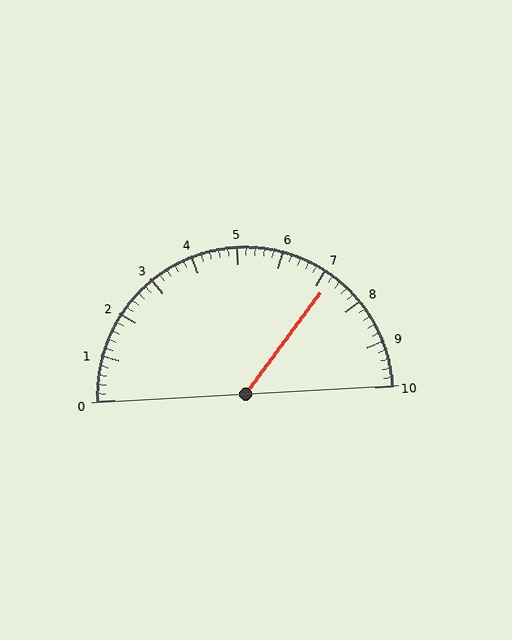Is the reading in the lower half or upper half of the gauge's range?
The reading is in the upper half of the range (0 to 10).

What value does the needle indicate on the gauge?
The needle indicates approximately 7.2.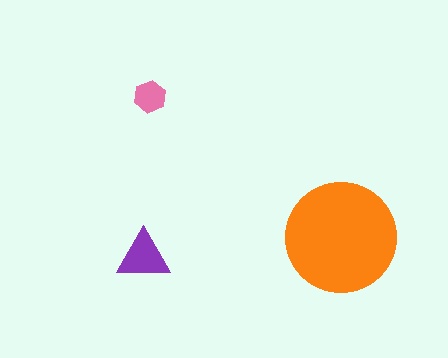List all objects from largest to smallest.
The orange circle, the purple triangle, the pink hexagon.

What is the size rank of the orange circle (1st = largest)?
1st.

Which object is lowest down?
The purple triangle is bottommost.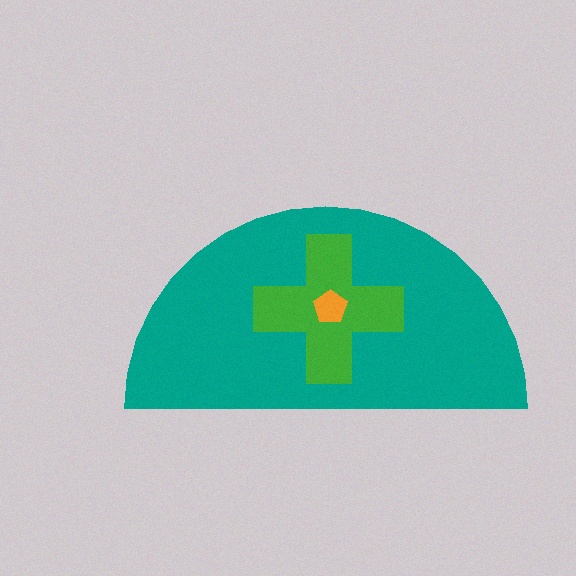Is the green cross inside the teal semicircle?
Yes.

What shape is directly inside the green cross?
The orange pentagon.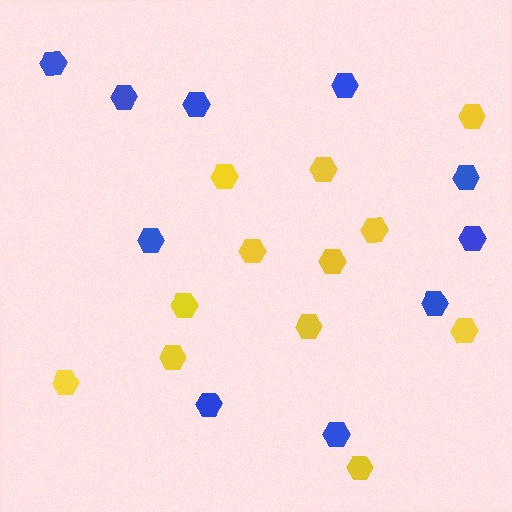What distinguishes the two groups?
There are 2 groups: one group of yellow hexagons (12) and one group of blue hexagons (10).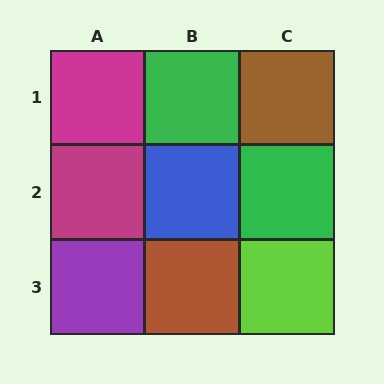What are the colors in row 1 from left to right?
Magenta, green, brown.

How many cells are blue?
1 cell is blue.